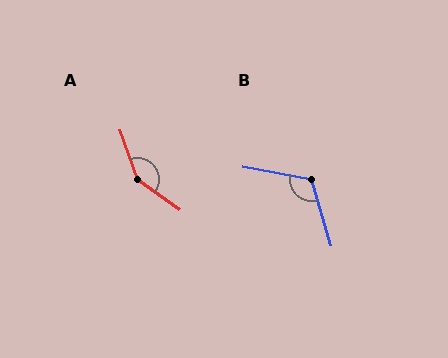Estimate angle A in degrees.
Approximately 146 degrees.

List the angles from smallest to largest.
B (117°), A (146°).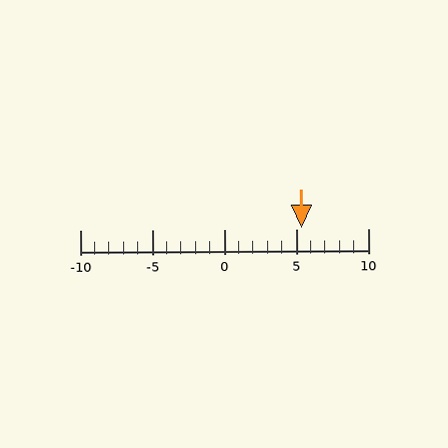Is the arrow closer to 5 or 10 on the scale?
The arrow is closer to 5.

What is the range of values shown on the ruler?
The ruler shows values from -10 to 10.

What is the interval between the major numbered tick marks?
The major tick marks are spaced 5 units apart.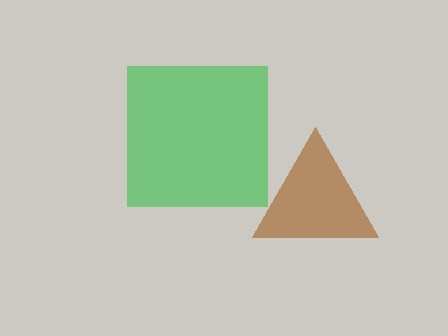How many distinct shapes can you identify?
There are 2 distinct shapes: a green square, a brown triangle.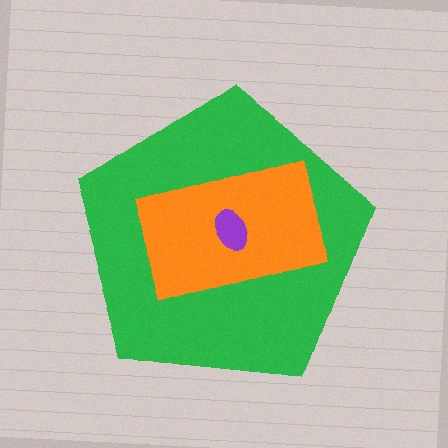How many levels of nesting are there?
3.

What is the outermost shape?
The green pentagon.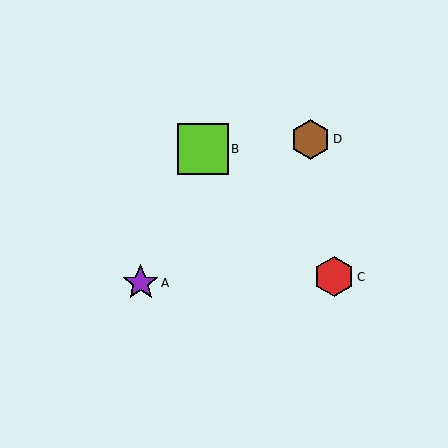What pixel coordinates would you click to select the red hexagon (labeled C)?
Click at (334, 277) to select the red hexagon C.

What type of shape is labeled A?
Shape A is a purple star.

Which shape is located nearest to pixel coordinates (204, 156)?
The lime square (labeled B) at (203, 149) is nearest to that location.